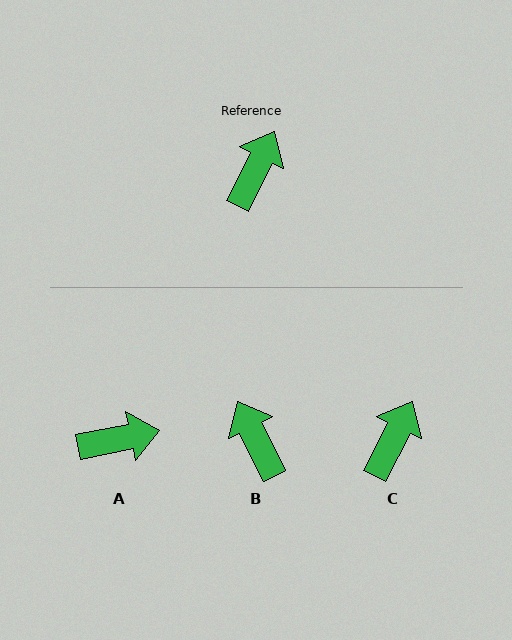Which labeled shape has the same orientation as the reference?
C.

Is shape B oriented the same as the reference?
No, it is off by about 53 degrees.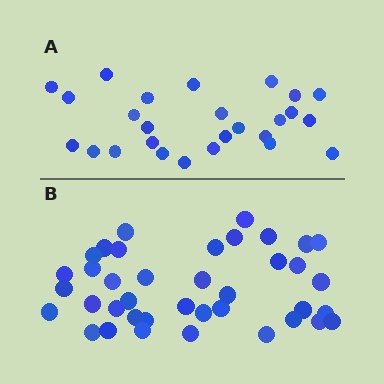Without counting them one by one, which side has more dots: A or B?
Region B (the bottom region) has more dots.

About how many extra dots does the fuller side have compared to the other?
Region B has approximately 15 more dots than region A.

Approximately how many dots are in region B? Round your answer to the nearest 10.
About 40 dots. (The exact count is 39, which rounds to 40.)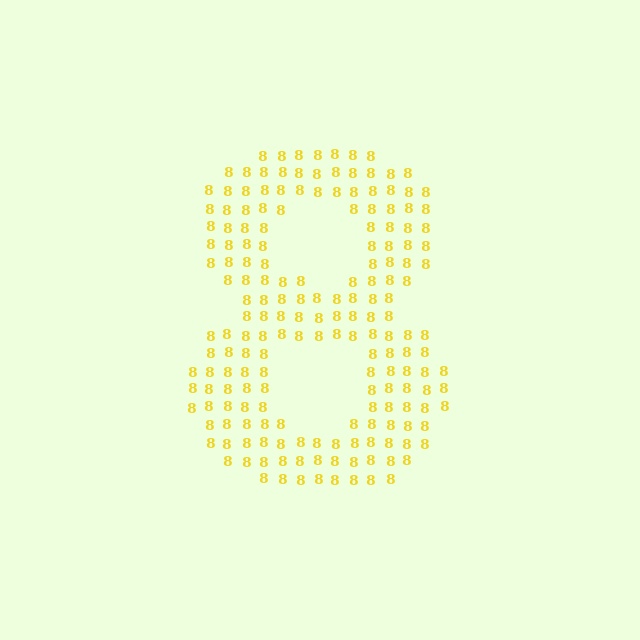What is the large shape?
The large shape is the digit 8.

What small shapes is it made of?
It is made of small digit 8's.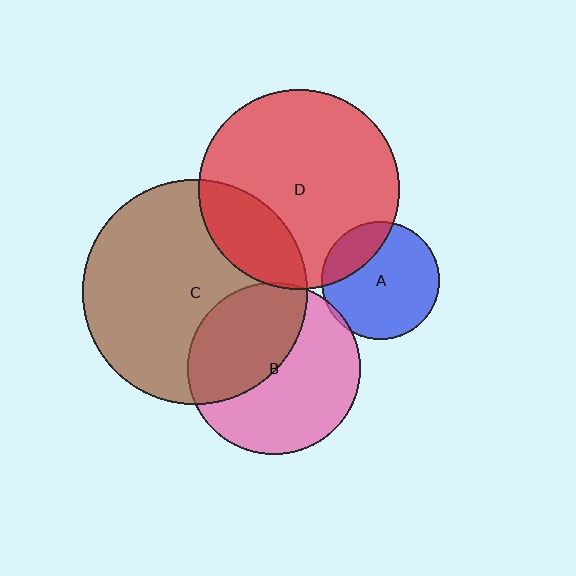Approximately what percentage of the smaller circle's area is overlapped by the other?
Approximately 20%.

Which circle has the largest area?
Circle C (brown).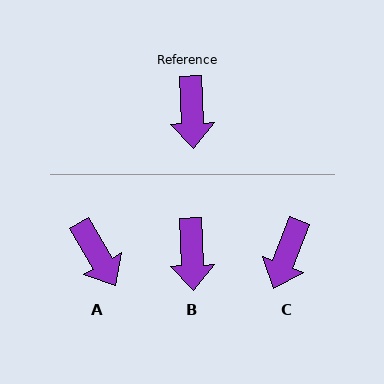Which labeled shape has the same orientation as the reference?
B.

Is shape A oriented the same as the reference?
No, it is off by about 28 degrees.